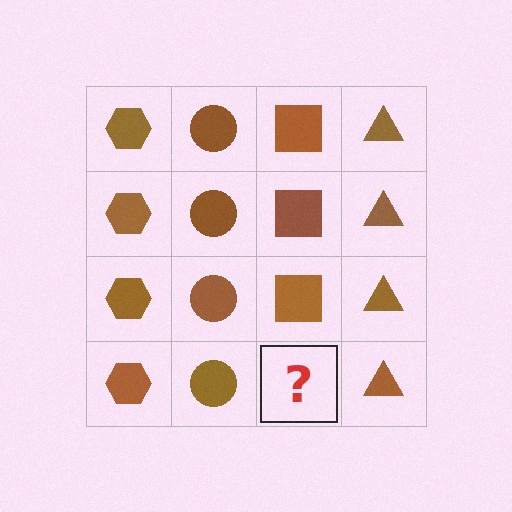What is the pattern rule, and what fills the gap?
The rule is that each column has a consistent shape. The gap should be filled with a brown square.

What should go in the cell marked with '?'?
The missing cell should contain a brown square.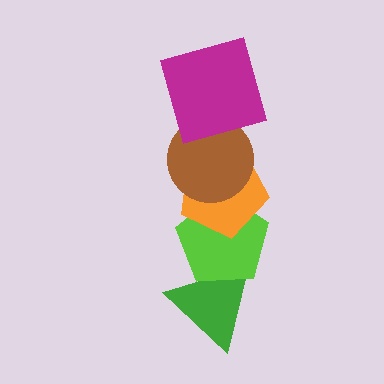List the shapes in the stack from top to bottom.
From top to bottom: the magenta square, the brown circle, the orange pentagon, the lime pentagon, the green triangle.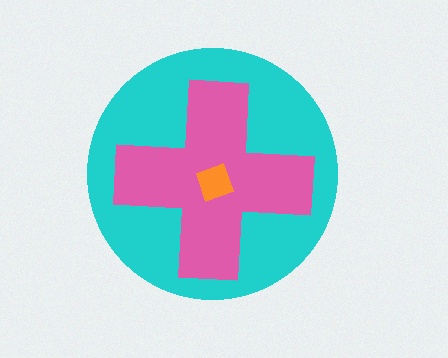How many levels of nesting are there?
3.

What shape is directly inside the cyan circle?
The pink cross.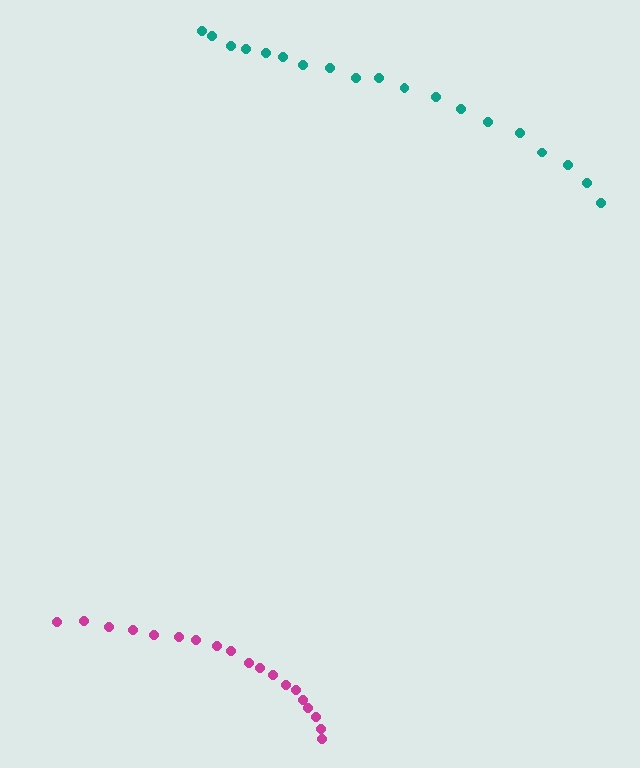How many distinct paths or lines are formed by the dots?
There are 2 distinct paths.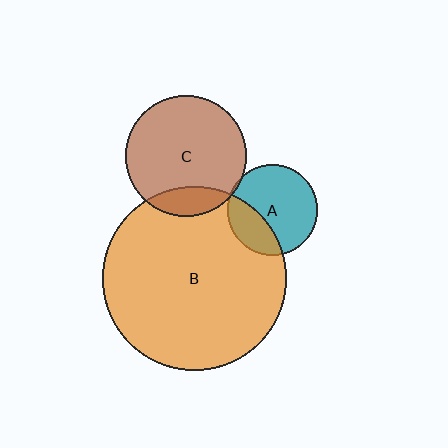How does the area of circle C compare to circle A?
Approximately 1.8 times.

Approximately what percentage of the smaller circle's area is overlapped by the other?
Approximately 30%.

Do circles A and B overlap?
Yes.